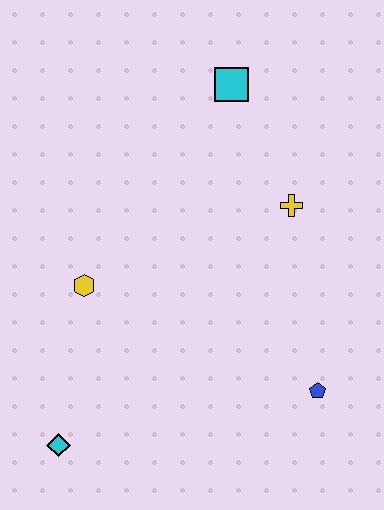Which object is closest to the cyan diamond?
The yellow hexagon is closest to the cyan diamond.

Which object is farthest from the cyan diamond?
The cyan square is farthest from the cyan diamond.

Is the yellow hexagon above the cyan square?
No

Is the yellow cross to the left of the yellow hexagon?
No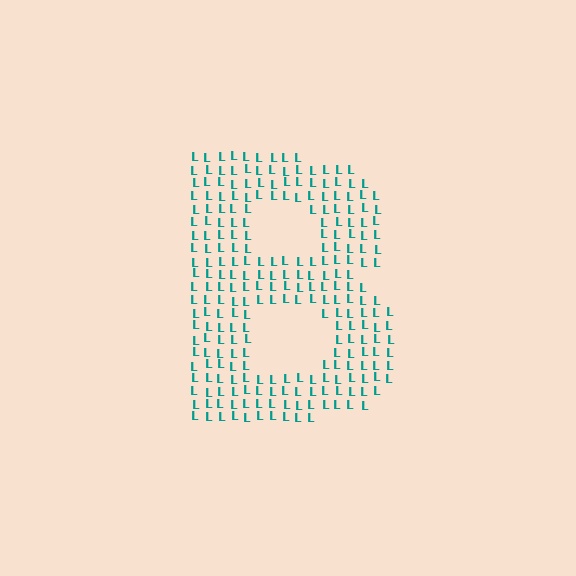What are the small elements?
The small elements are letter L's.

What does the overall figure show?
The overall figure shows the letter B.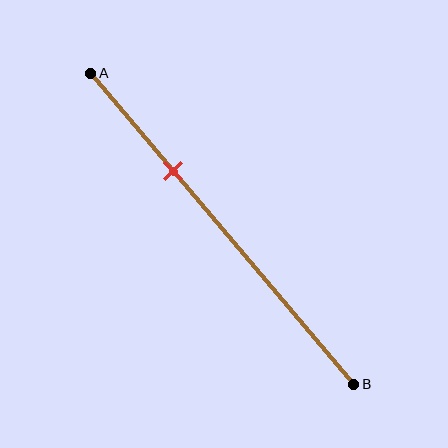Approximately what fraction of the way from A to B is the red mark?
The red mark is approximately 30% of the way from A to B.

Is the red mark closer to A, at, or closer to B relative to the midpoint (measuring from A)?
The red mark is closer to point A than the midpoint of segment AB.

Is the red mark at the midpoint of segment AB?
No, the mark is at about 30% from A, not at the 50% midpoint.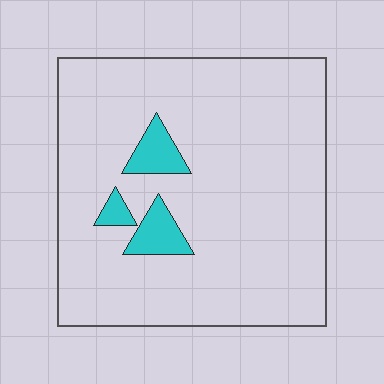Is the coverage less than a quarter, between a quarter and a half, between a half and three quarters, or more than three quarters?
Less than a quarter.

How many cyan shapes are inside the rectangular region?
3.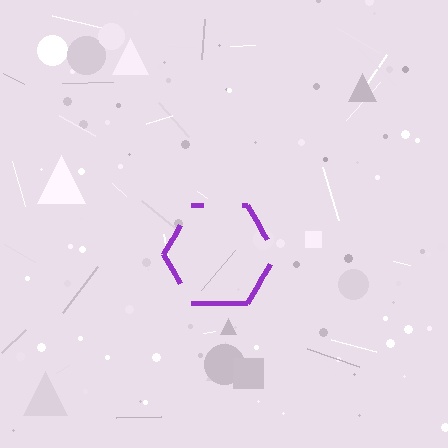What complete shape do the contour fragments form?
The contour fragments form a hexagon.